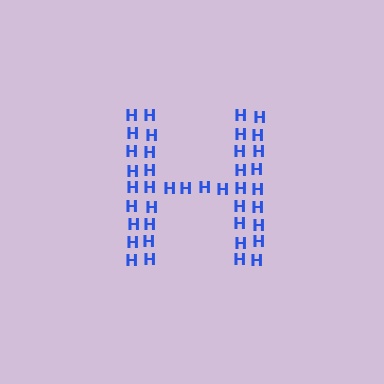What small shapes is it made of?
It is made of small letter H's.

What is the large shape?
The large shape is the letter H.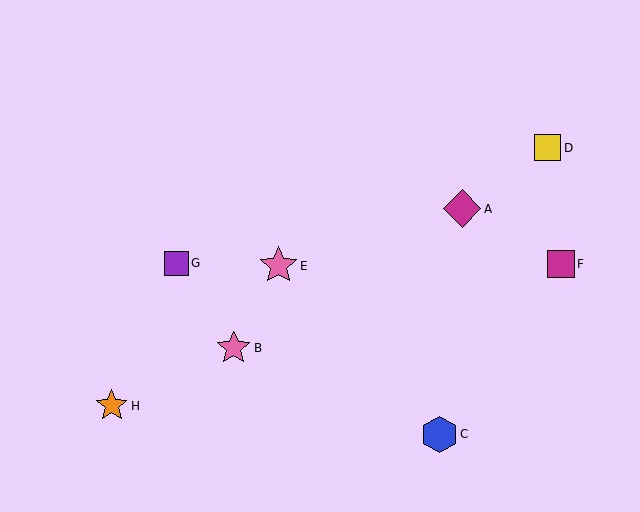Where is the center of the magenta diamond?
The center of the magenta diamond is at (462, 209).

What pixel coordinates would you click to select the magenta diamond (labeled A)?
Click at (462, 209) to select the magenta diamond A.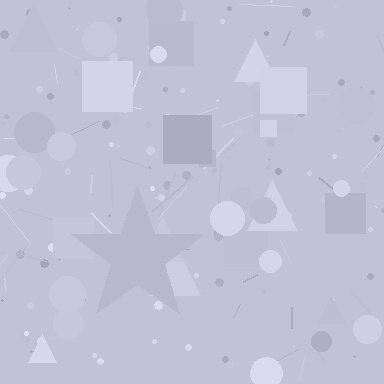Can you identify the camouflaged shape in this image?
The camouflaged shape is a star.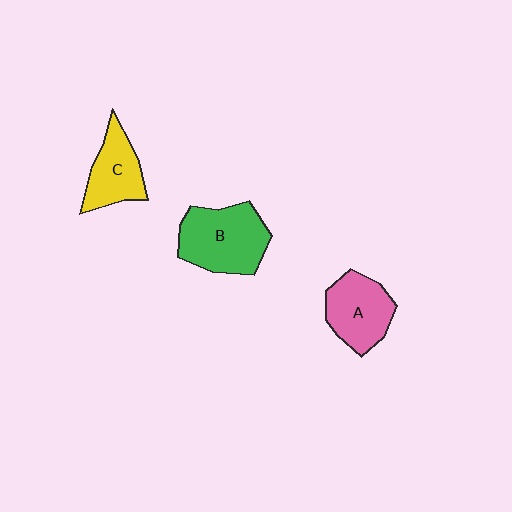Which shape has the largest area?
Shape B (green).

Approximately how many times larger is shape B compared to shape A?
Approximately 1.3 times.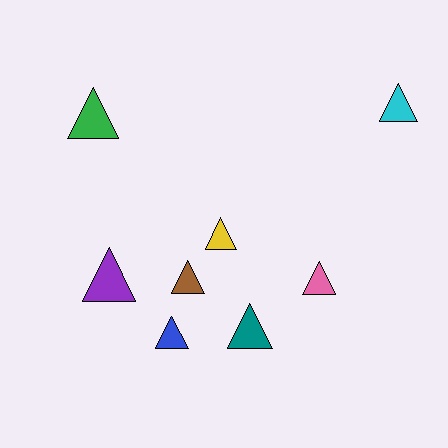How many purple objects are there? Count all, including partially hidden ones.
There is 1 purple object.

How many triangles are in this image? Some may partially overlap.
There are 8 triangles.